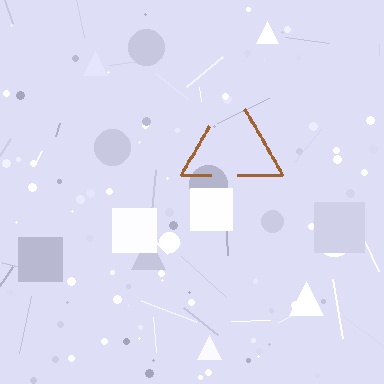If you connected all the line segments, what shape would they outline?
They would outline a triangle.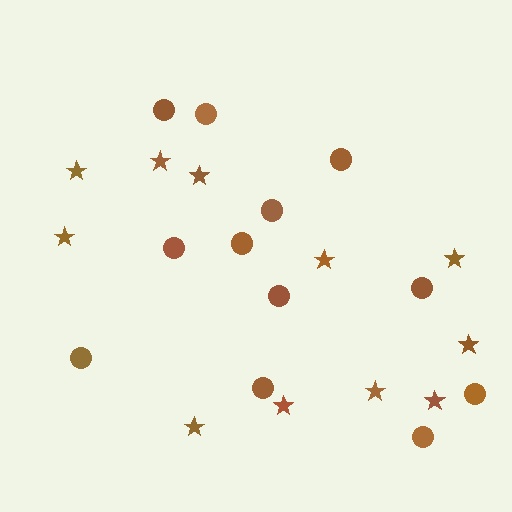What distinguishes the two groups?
There are 2 groups: one group of circles (12) and one group of stars (11).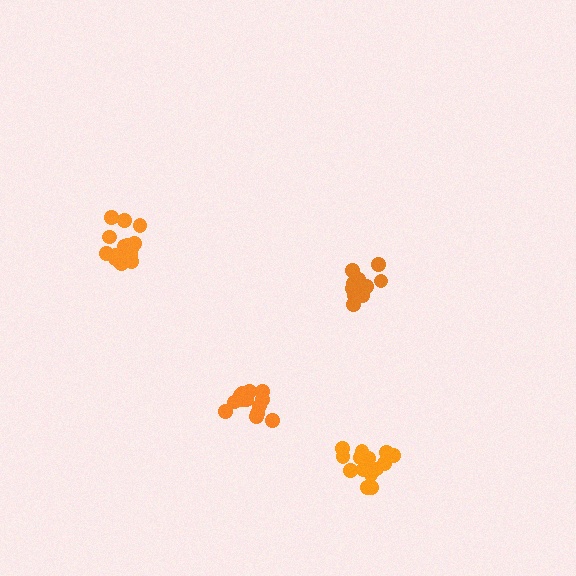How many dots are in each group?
Group 1: 17 dots, Group 2: 16 dots, Group 3: 12 dots, Group 4: 13 dots (58 total).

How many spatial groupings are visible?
There are 4 spatial groupings.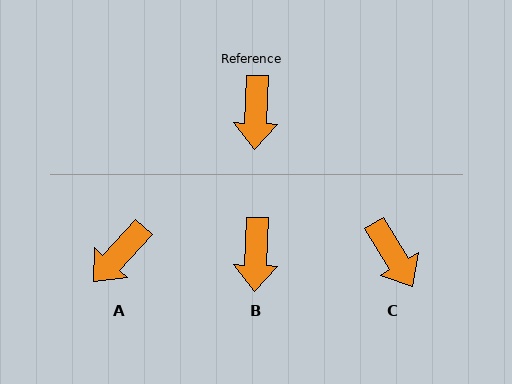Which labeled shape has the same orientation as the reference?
B.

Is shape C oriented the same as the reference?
No, it is off by about 33 degrees.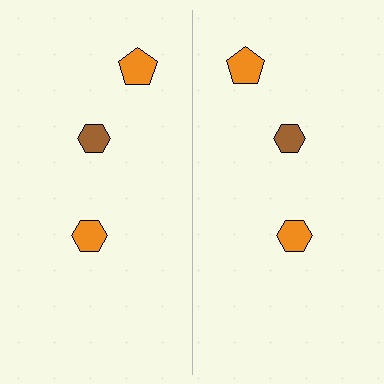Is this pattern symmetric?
Yes, this pattern has bilateral (reflection) symmetry.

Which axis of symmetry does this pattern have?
The pattern has a vertical axis of symmetry running through the center of the image.